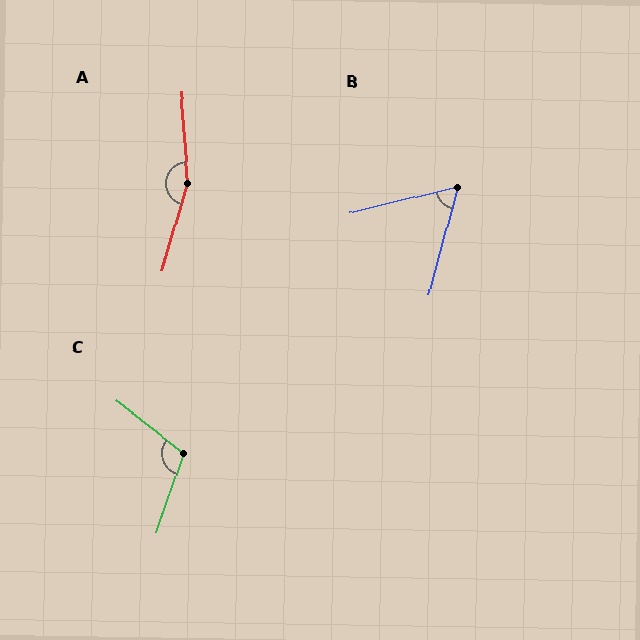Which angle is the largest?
A, at approximately 159 degrees.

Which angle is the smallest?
B, at approximately 61 degrees.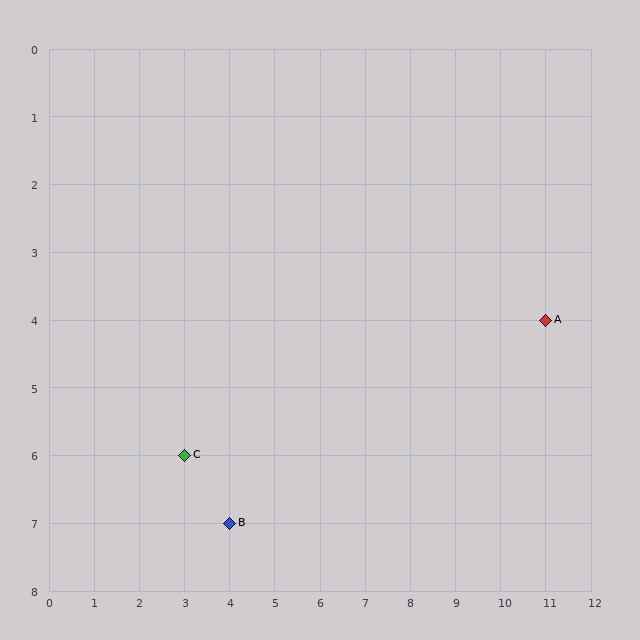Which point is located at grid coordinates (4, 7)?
Point B is at (4, 7).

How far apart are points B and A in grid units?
Points B and A are 7 columns and 3 rows apart (about 7.6 grid units diagonally).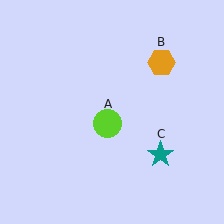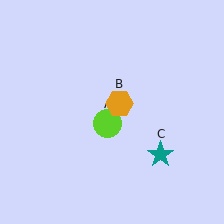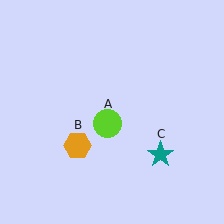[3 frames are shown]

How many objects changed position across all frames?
1 object changed position: orange hexagon (object B).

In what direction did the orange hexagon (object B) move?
The orange hexagon (object B) moved down and to the left.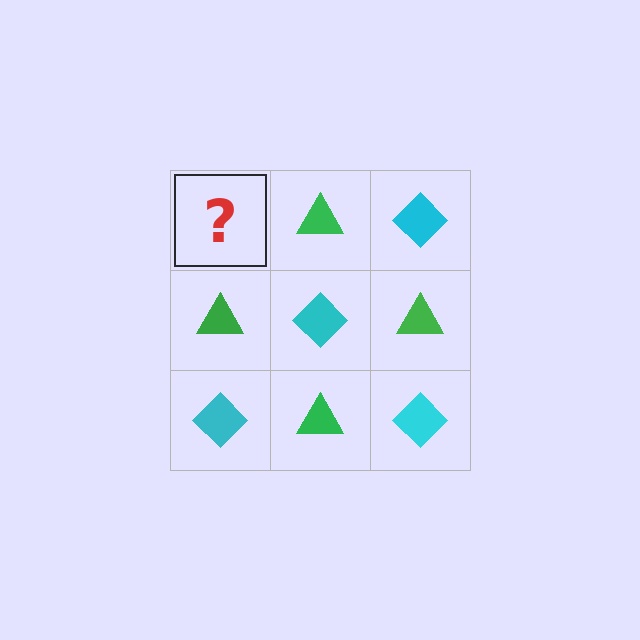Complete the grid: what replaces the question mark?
The question mark should be replaced with a cyan diamond.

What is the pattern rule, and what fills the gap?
The rule is that it alternates cyan diamond and green triangle in a checkerboard pattern. The gap should be filled with a cyan diamond.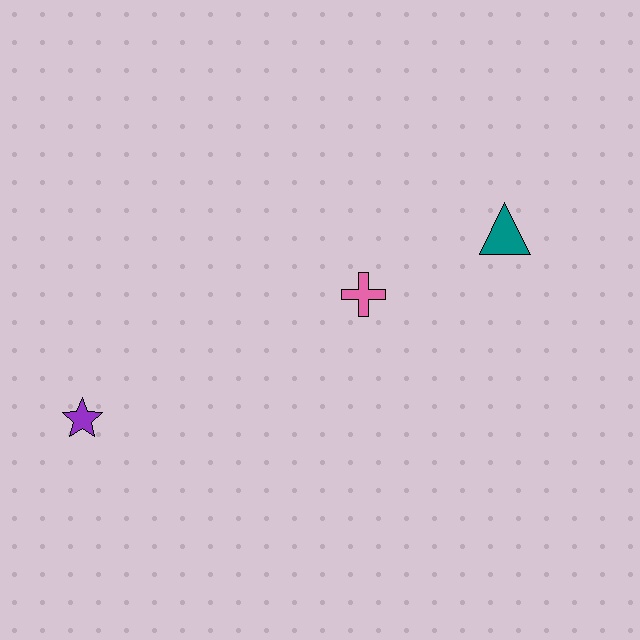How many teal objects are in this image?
There is 1 teal object.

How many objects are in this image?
There are 3 objects.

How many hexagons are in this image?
There are no hexagons.